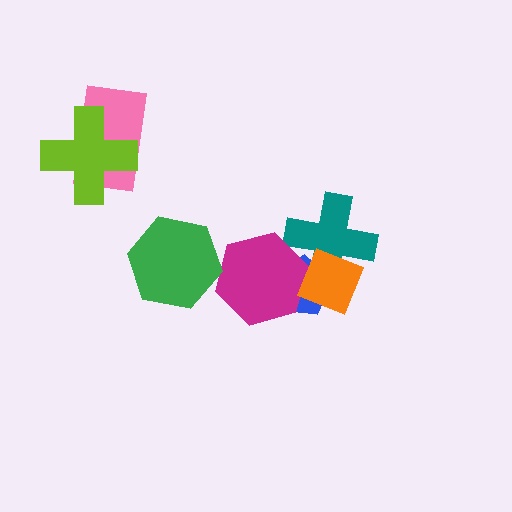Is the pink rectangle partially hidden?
Yes, it is partially covered by another shape.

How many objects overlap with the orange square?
2 objects overlap with the orange square.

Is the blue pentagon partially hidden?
Yes, it is partially covered by another shape.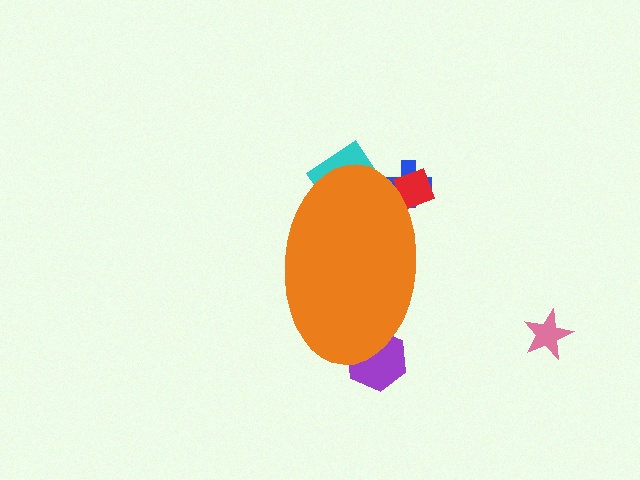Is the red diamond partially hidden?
Yes, the red diamond is partially hidden behind the orange ellipse.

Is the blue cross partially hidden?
Yes, the blue cross is partially hidden behind the orange ellipse.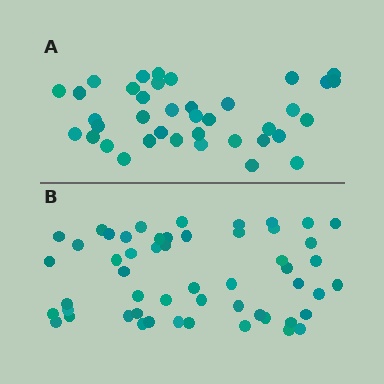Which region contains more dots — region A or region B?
Region B (the bottom region) has more dots.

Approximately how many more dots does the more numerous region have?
Region B has approximately 15 more dots than region A.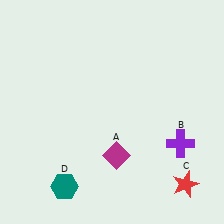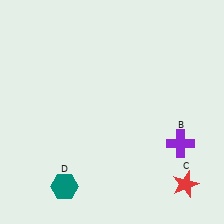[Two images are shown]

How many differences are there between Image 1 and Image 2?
There is 1 difference between the two images.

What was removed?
The magenta diamond (A) was removed in Image 2.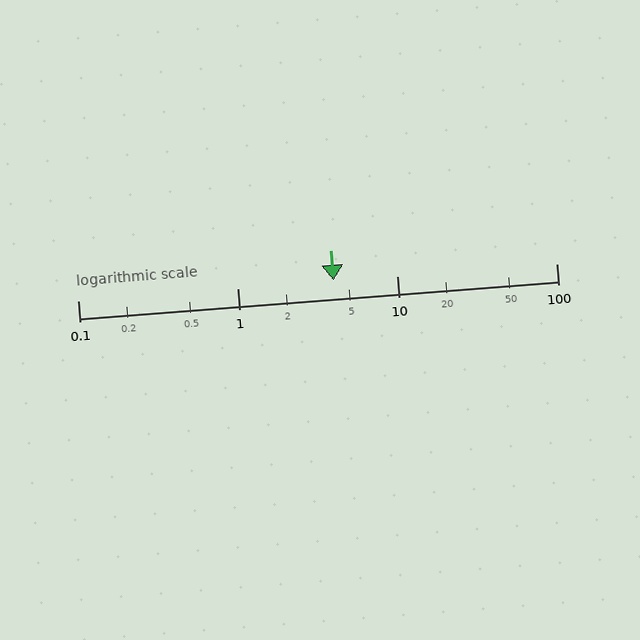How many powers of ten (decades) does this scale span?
The scale spans 3 decades, from 0.1 to 100.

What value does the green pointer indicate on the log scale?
The pointer indicates approximately 4.